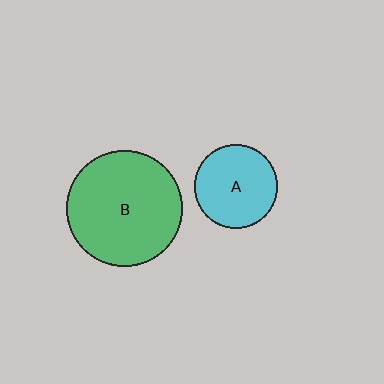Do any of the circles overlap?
No, none of the circles overlap.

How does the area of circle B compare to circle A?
Approximately 2.0 times.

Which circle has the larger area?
Circle B (green).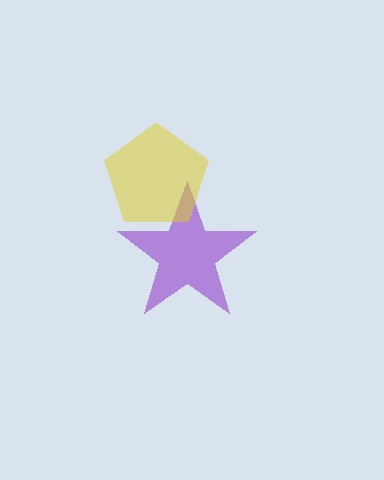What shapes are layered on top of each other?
The layered shapes are: a purple star, a yellow pentagon.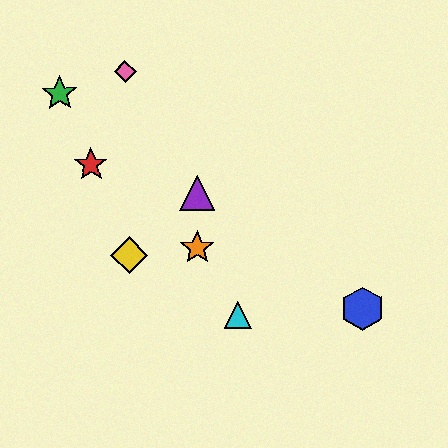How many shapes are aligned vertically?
2 shapes (the purple triangle, the orange star) are aligned vertically.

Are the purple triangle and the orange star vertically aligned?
Yes, both are at x≈197.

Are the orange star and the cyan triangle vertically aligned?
No, the orange star is at x≈198 and the cyan triangle is at x≈238.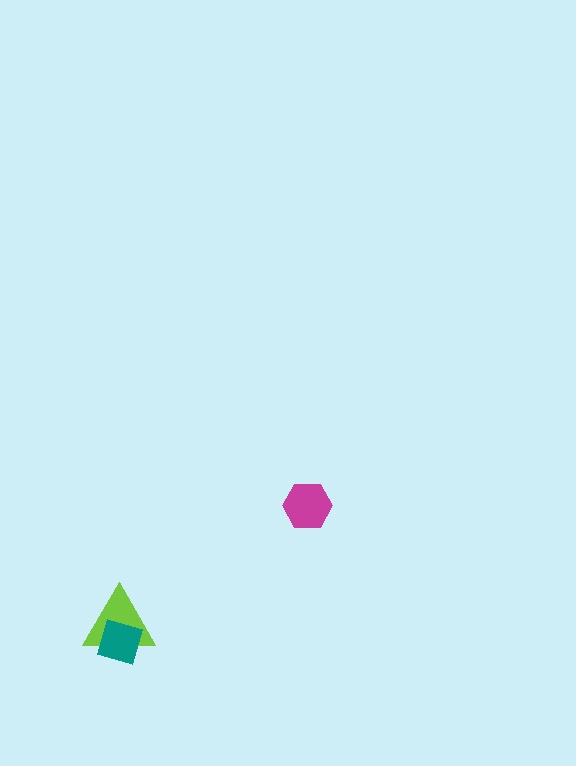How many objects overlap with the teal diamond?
1 object overlaps with the teal diamond.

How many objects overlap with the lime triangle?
1 object overlaps with the lime triangle.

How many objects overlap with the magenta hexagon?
0 objects overlap with the magenta hexagon.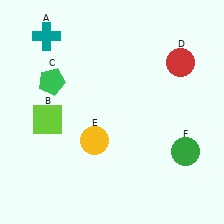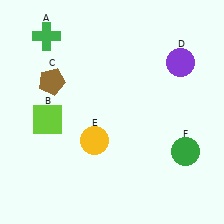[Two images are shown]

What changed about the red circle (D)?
In Image 1, D is red. In Image 2, it changed to purple.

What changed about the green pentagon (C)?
In Image 1, C is green. In Image 2, it changed to brown.